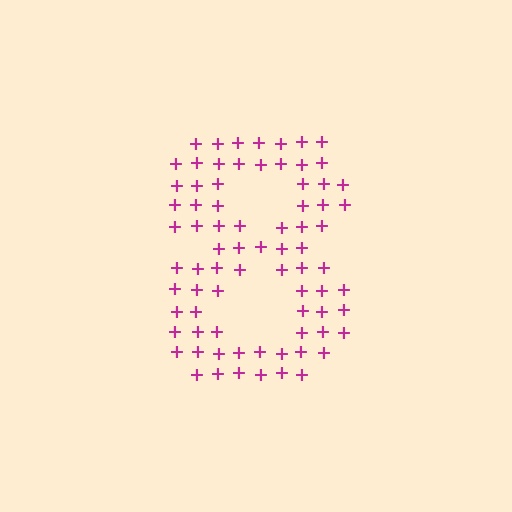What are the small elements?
The small elements are plus signs.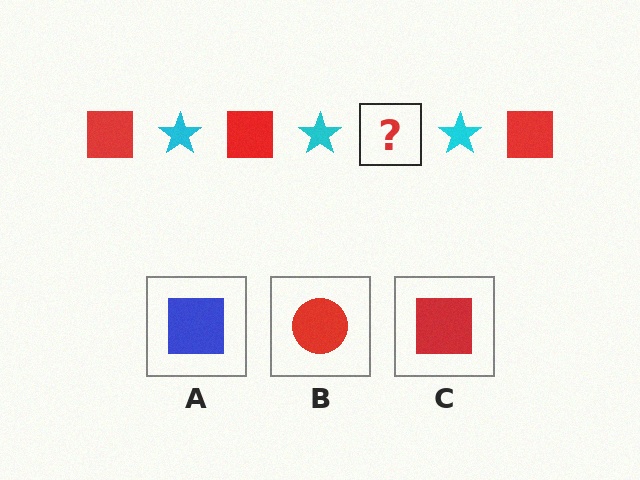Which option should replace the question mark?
Option C.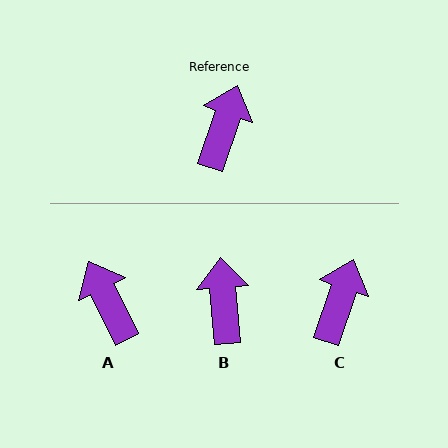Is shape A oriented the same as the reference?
No, it is off by about 45 degrees.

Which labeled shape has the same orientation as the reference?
C.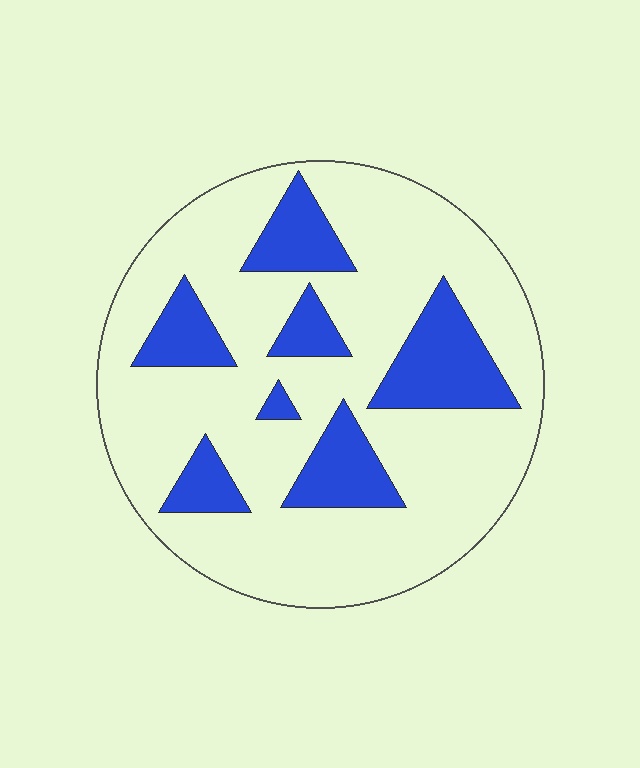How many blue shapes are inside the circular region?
7.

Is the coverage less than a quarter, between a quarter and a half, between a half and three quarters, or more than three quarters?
Less than a quarter.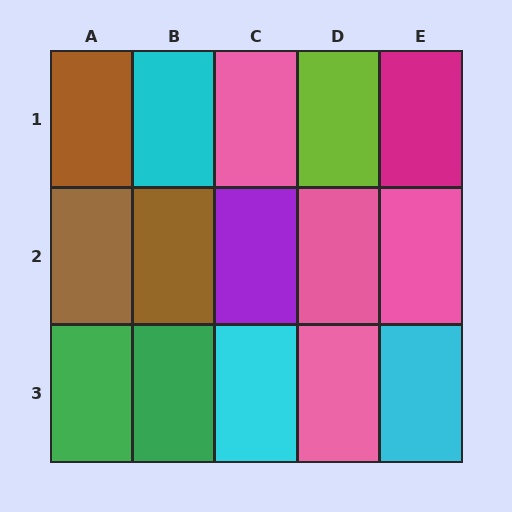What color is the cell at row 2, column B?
Brown.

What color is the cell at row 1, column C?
Pink.